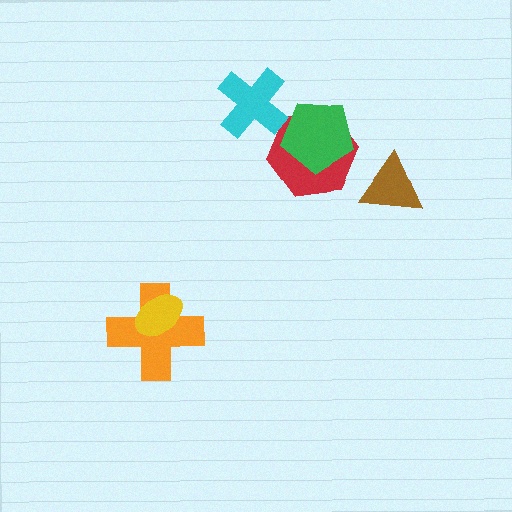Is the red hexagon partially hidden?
Yes, it is partially covered by another shape.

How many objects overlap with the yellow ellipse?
1 object overlaps with the yellow ellipse.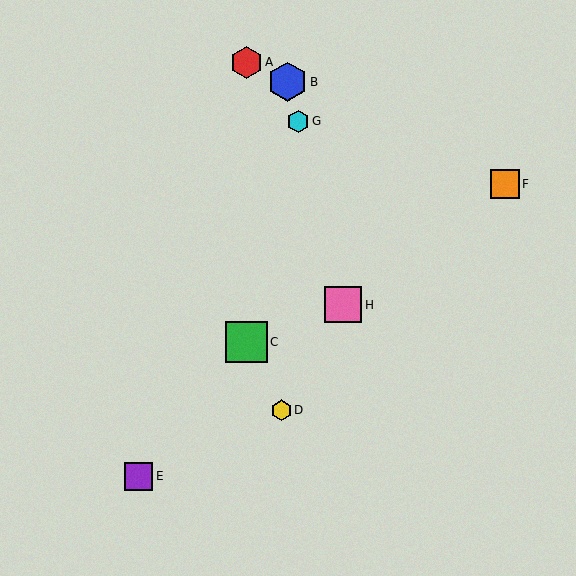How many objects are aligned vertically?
2 objects (A, C) are aligned vertically.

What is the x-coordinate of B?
Object B is at x≈287.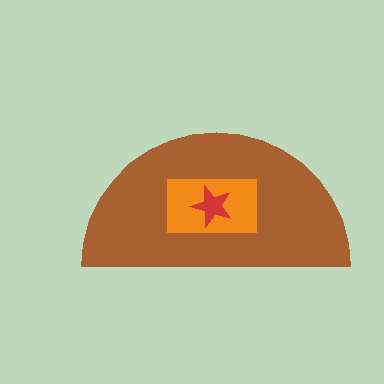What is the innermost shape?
The red star.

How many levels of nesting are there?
3.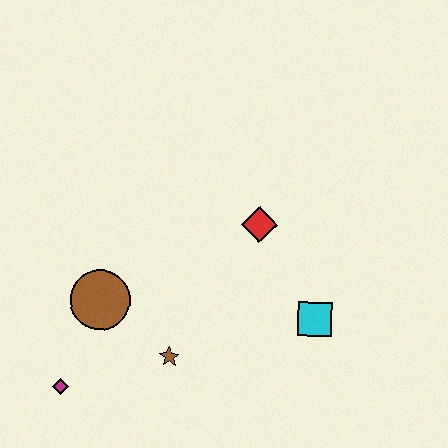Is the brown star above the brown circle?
No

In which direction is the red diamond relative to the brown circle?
The red diamond is to the right of the brown circle.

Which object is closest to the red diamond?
The cyan square is closest to the red diamond.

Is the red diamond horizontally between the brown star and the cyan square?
Yes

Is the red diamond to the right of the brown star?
Yes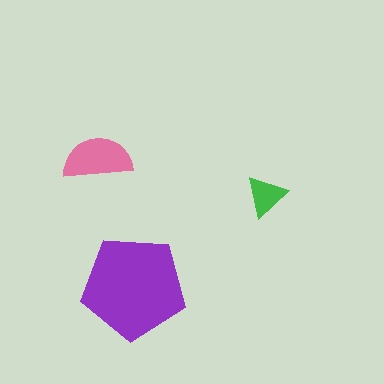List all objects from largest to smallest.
The purple pentagon, the pink semicircle, the green triangle.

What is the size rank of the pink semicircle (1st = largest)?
2nd.